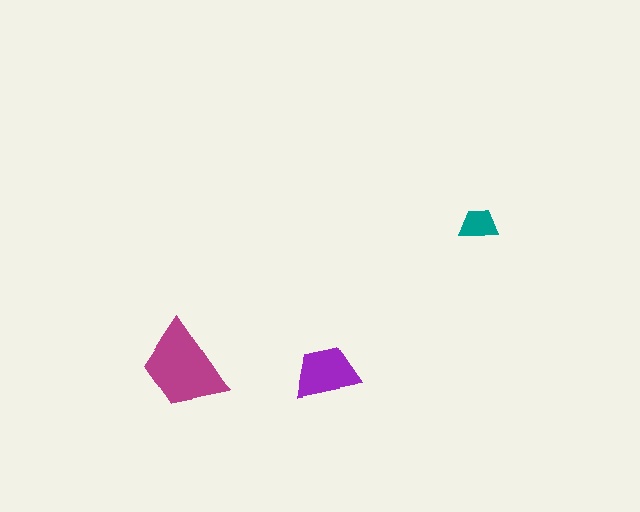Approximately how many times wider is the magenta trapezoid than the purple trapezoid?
About 1.5 times wider.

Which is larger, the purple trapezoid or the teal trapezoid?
The purple one.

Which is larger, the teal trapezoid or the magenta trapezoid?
The magenta one.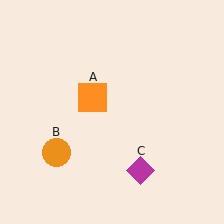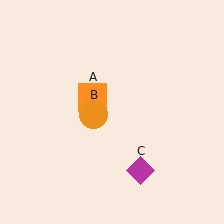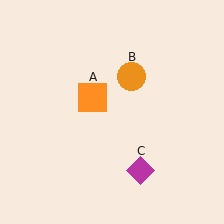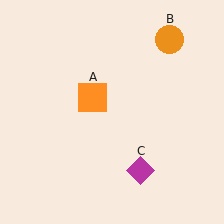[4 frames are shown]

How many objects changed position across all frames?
1 object changed position: orange circle (object B).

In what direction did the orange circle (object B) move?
The orange circle (object B) moved up and to the right.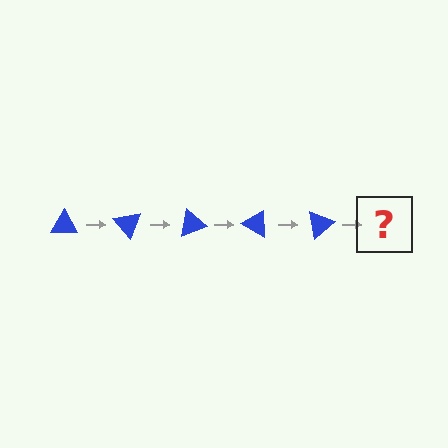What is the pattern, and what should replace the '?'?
The pattern is that the triangle rotates 50 degrees each step. The '?' should be a blue triangle rotated 250 degrees.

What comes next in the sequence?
The next element should be a blue triangle rotated 250 degrees.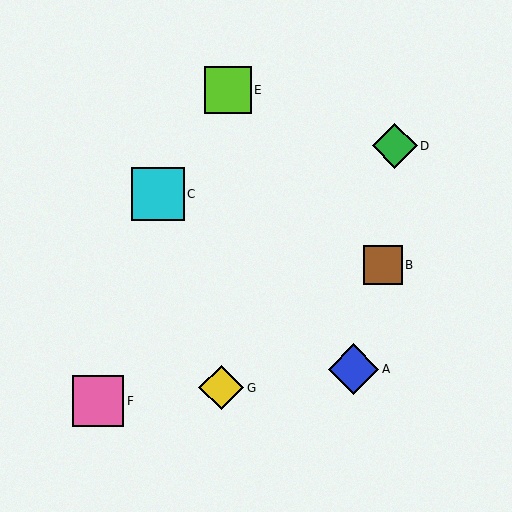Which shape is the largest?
The cyan square (labeled C) is the largest.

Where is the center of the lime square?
The center of the lime square is at (228, 90).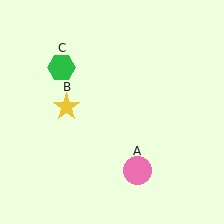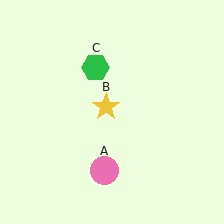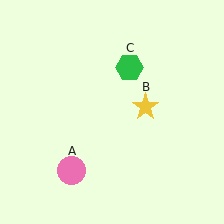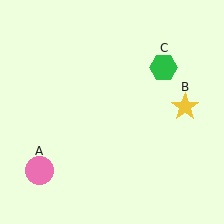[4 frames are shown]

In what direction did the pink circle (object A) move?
The pink circle (object A) moved left.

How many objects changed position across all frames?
3 objects changed position: pink circle (object A), yellow star (object B), green hexagon (object C).